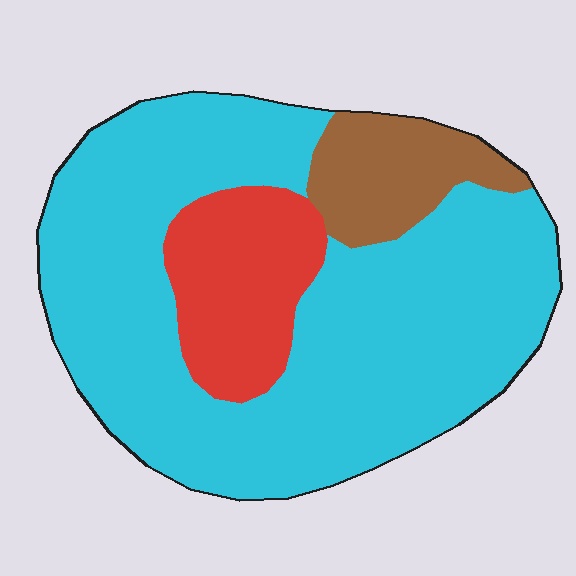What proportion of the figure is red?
Red takes up about one sixth (1/6) of the figure.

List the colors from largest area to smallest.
From largest to smallest: cyan, red, brown.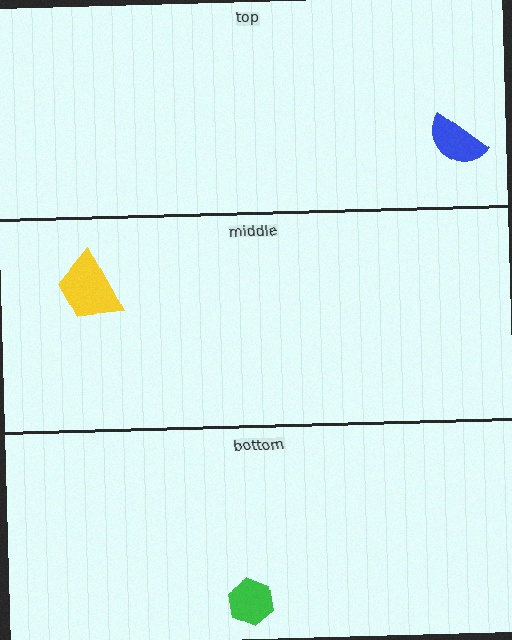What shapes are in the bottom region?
The green hexagon.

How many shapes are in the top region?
1.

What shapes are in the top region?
The blue semicircle.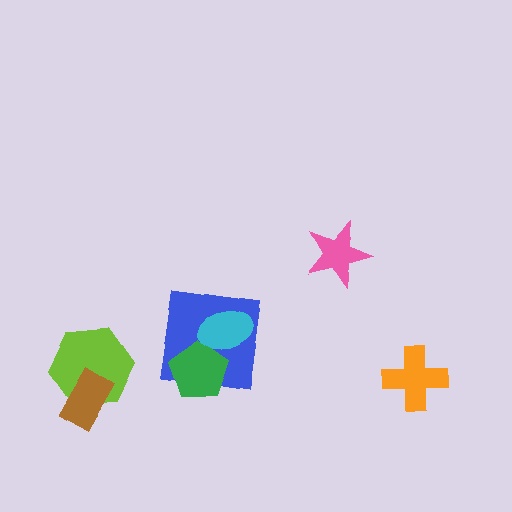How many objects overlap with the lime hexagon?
1 object overlaps with the lime hexagon.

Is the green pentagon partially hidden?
Yes, it is partially covered by another shape.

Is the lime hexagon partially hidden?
Yes, it is partially covered by another shape.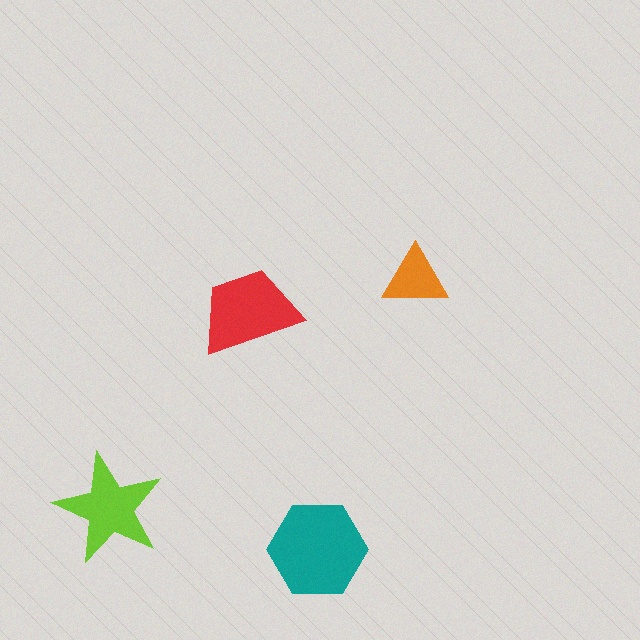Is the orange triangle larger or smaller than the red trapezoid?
Smaller.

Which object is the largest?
The teal hexagon.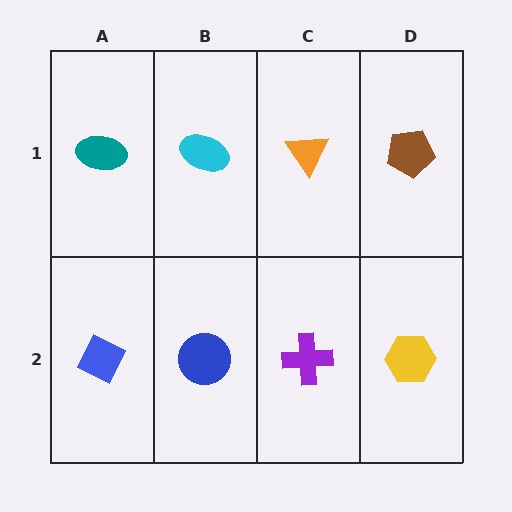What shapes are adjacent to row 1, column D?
A yellow hexagon (row 2, column D), an orange triangle (row 1, column C).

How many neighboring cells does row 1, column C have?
3.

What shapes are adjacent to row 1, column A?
A blue diamond (row 2, column A), a cyan ellipse (row 1, column B).